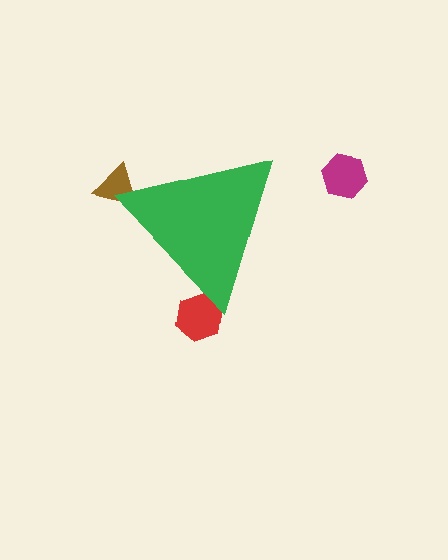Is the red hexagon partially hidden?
Yes, the red hexagon is partially hidden behind the green triangle.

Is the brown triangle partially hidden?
Yes, the brown triangle is partially hidden behind the green triangle.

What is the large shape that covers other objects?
A green triangle.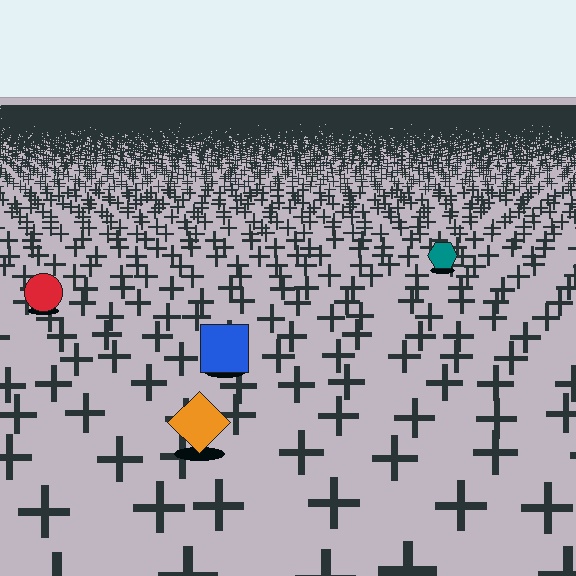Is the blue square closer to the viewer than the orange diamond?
No. The orange diamond is closer — you can tell from the texture gradient: the ground texture is coarser near it.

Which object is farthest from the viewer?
The teal hexagon is farthest from the viewer. It appears smaller and the ground texture around it is denser.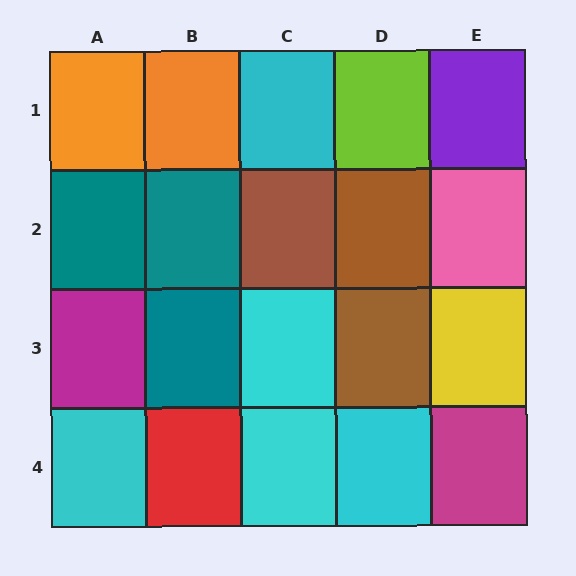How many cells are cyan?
5 cells are cyan.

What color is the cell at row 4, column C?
Cyan.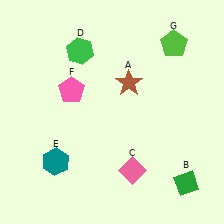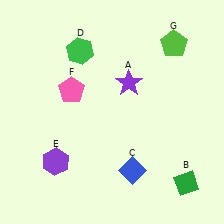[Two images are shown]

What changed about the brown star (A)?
In Image 1, A is brown. In Image 2, it changed to purple.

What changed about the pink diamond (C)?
In Image 1, C is pink. In Image 2, it changed to blue.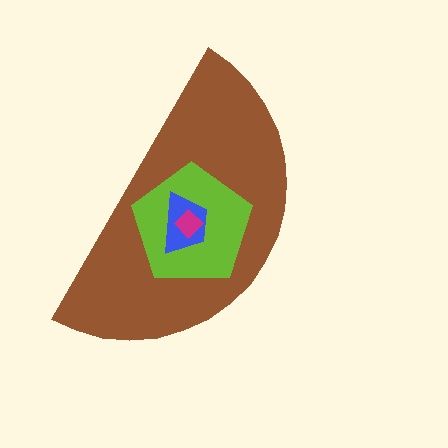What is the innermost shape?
The magenta diamond.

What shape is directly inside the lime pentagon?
The blue trapezoid.